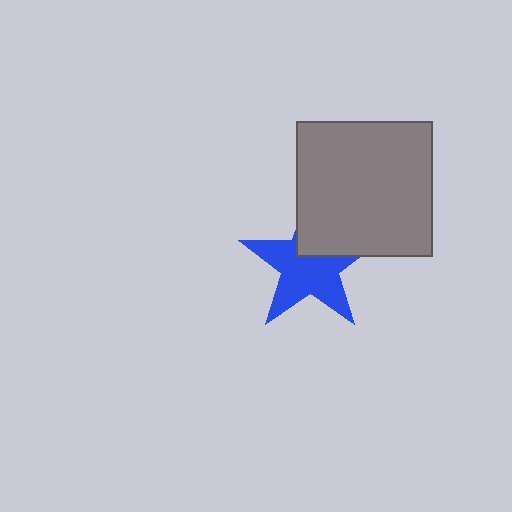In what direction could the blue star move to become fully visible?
The blue star could move down. That would shift it out from behind the gray rectangle entirely.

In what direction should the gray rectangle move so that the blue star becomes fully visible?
The gray rectangle should move up. That is the shortest direction to clear the overlap and leave the blue star fully visible.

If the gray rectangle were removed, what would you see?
You would see the complete blue star.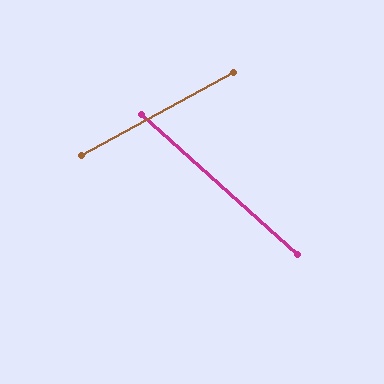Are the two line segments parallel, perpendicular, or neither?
Neither parallel nor perpendicular — they differ by about 70°.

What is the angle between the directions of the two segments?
Approximately 70 degrees.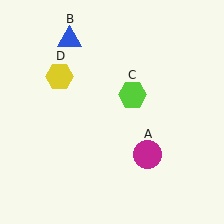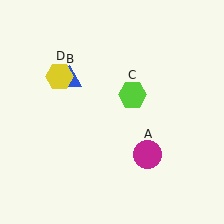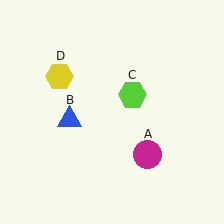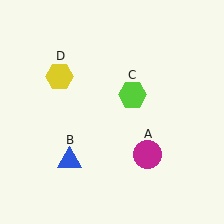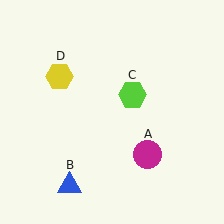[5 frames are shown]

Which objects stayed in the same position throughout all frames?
Magenta circle (object A) and lime hexagon (object C) and yellow hexagon (object D) remained stationary.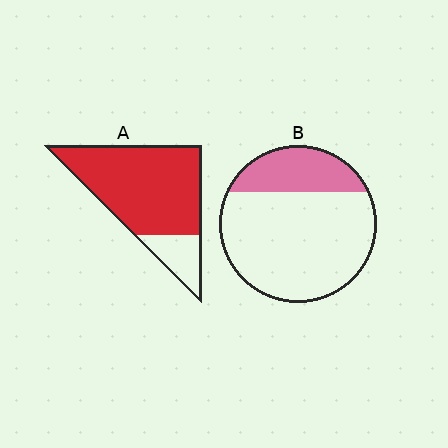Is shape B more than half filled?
No.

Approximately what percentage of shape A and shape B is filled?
A is approximately 80% and B is approximately 25%.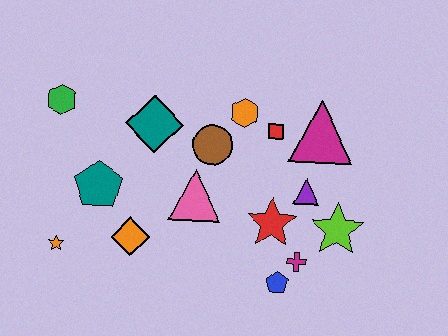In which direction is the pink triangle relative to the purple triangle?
The pink triangle is to the left of the purple triangle.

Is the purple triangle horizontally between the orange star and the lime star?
Yes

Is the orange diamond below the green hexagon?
Yes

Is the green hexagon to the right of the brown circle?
No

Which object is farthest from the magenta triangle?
The orange star is farthest from the magenta triangle.